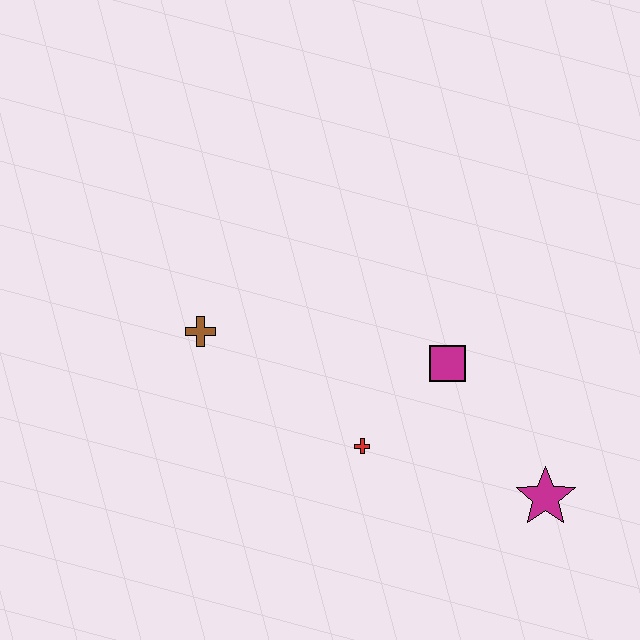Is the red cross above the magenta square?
No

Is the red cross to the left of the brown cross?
No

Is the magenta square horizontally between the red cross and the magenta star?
Yes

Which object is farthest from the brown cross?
The magenta star is farthest from the brown cross.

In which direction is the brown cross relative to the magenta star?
The brown cross is to the left of the magenta star.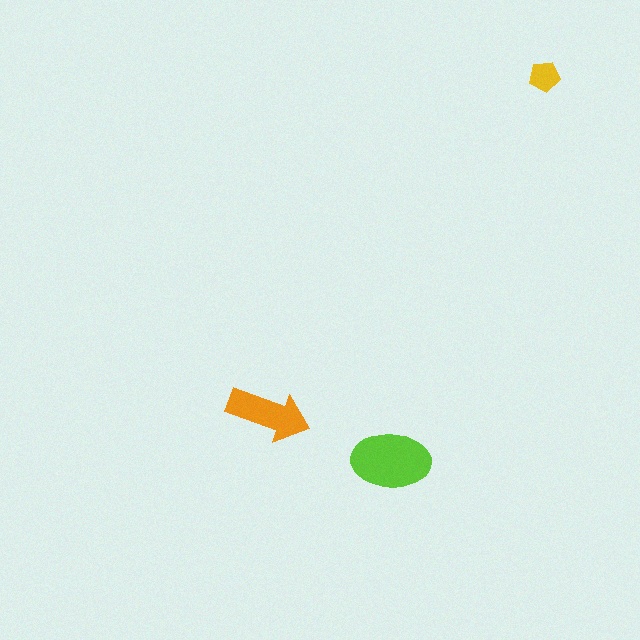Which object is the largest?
The lime ellipse.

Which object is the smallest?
The yellow pentagon.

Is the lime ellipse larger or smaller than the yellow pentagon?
Larger.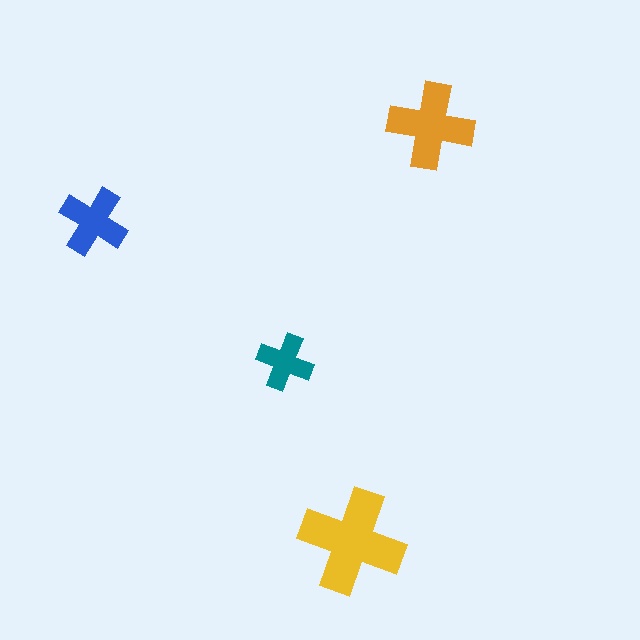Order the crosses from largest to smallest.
the yellow one, the orange one, the blue one, the teal one.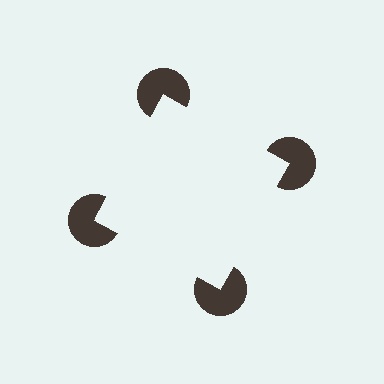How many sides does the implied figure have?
4 sides.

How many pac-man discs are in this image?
There are 4 — one at each vertex of the illusory square.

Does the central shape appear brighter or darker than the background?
It typically appears slightly brighter than the background, even though no actual brightness change is drawn.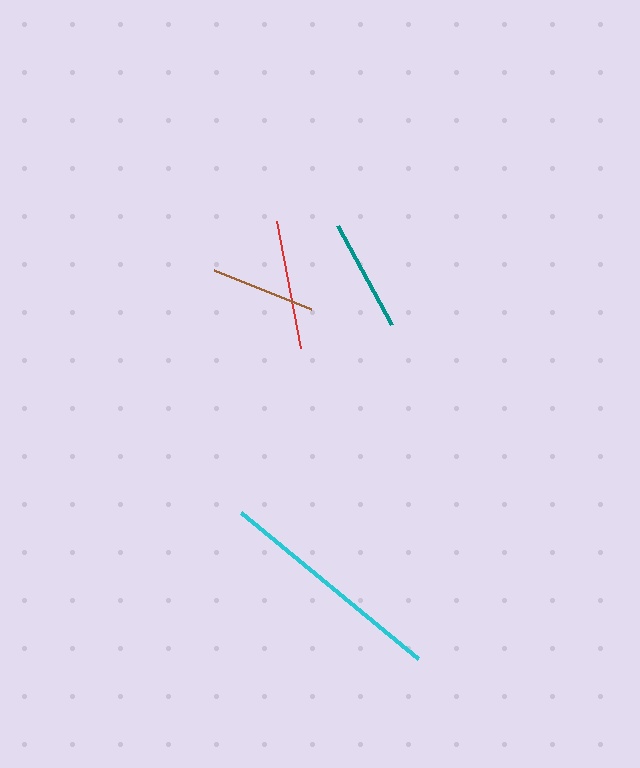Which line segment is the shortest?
The brown line is the shortest at approximately 105 pixels.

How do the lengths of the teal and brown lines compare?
The teal and brown lines are approximately the same length.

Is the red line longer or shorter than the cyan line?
The cyan line is longer than the red line.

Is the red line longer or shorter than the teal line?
The red line is longer than the teal line.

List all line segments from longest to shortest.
From longest to shortest: cyan, red, teal, brown.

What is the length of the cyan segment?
The cyan segment is approximately 229 pixels long.